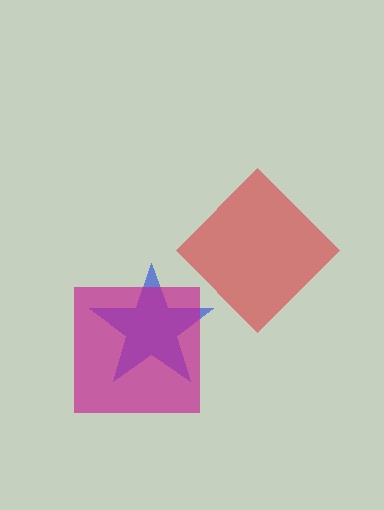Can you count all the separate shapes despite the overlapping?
Yes, there are 3 separate shapes.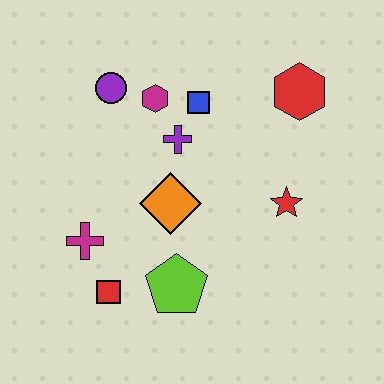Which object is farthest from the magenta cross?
The red hexagon is farthest from the magenta cross.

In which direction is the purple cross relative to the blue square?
The purple cross is below the blue square.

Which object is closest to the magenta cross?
The red square is closest to the magenta cross.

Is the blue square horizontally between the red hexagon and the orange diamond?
Yes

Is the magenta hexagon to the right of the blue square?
No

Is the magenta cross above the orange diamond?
No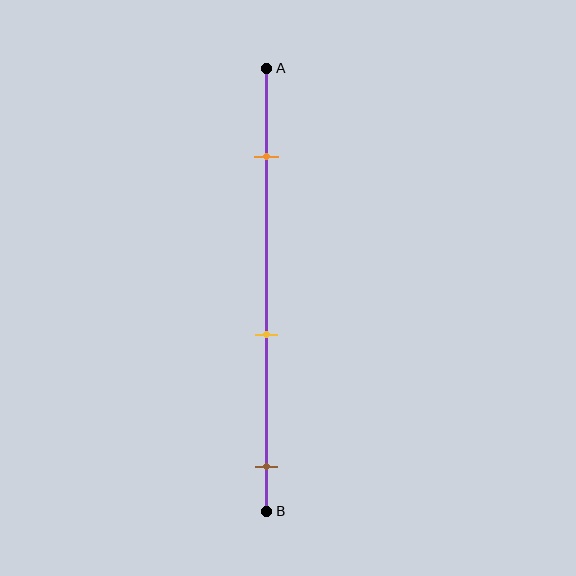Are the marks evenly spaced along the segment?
Yes, the marks are approximately evenly spaced.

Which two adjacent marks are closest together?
The yellow and brown marks are the closest adjacent pair.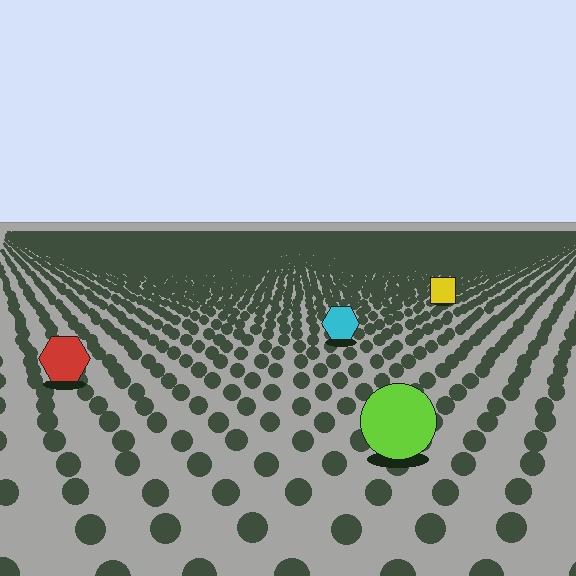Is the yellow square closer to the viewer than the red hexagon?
No. The red hexagon is closer — you can tell from the texture gradient: the ground texture is coarser near it.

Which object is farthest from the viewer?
The yellow square is farthest from the viewer. It appears smaller and the ground texture around it is denser.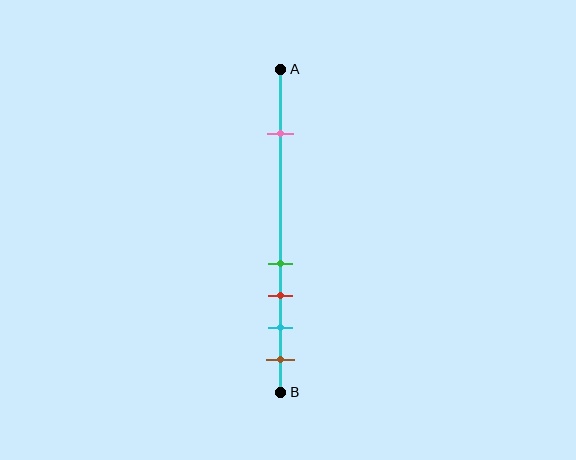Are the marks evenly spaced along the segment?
No, the marks are not evenly spaced.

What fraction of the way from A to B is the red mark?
The red mark is approximately 70% (0.7) of the way from A to B.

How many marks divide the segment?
There are 5 marks dividing the segment.